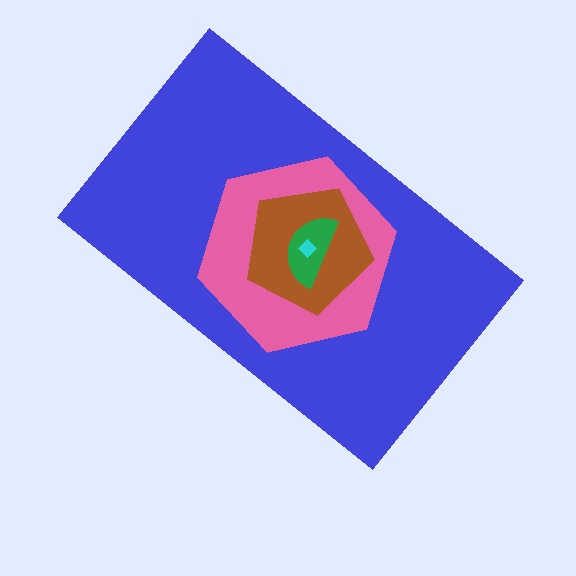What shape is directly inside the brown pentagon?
The green semicircle.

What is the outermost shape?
The blue rectangle.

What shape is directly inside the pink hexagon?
The brown pentagon.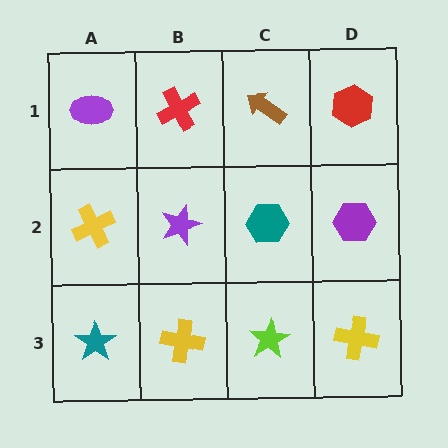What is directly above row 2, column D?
A red hexagon.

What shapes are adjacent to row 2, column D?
A red hexagon (row 1, column D), a yellow cross (row 3, column D), a teal hexagon (row 2, column C).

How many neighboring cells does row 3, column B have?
3.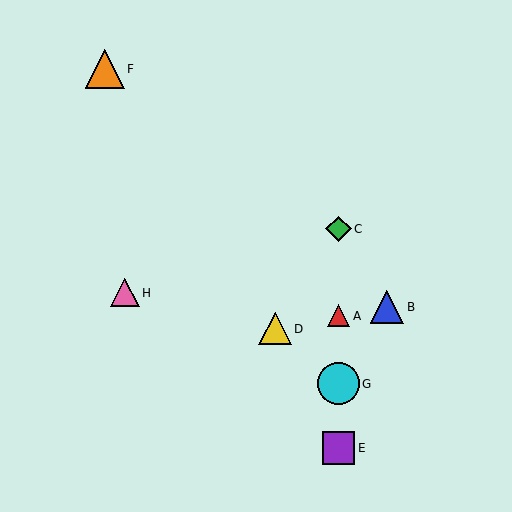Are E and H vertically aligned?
No, E is at x≈339 and H is at x≈125.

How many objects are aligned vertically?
4 objects (A, C, E, G) are aligned vertically.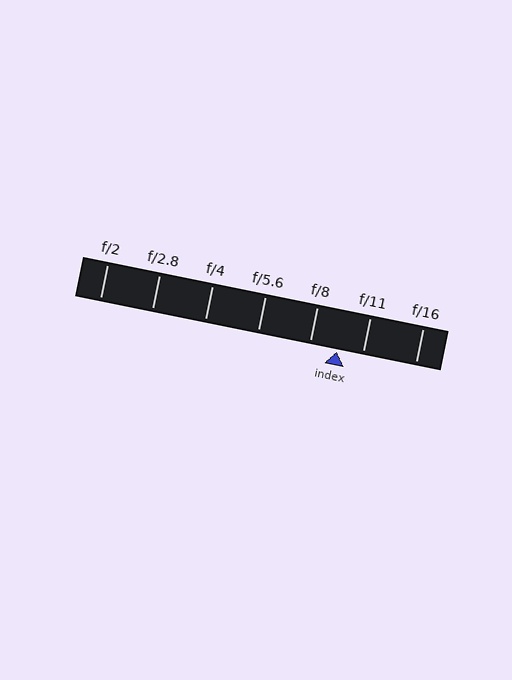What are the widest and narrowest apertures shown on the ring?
The widest aperture shown is f/2 and the narrowest is f/16.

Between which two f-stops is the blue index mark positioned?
The index mark is between f/8 and f/11.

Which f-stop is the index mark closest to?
The index mark is closest to f/11.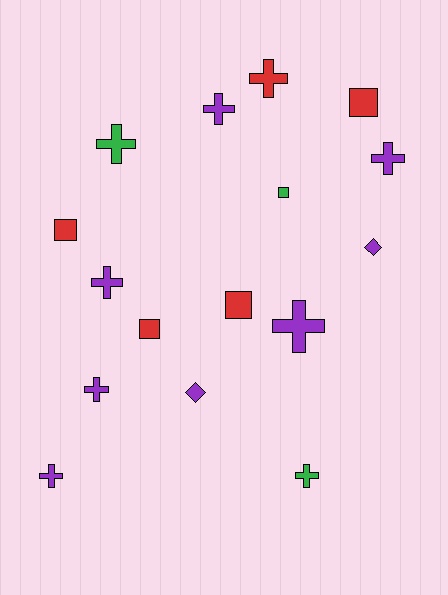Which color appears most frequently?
Purple, with 8 objects.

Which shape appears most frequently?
Cross, with 9 objects.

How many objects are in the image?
There are 16 objects.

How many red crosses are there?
There is 1 red cross.